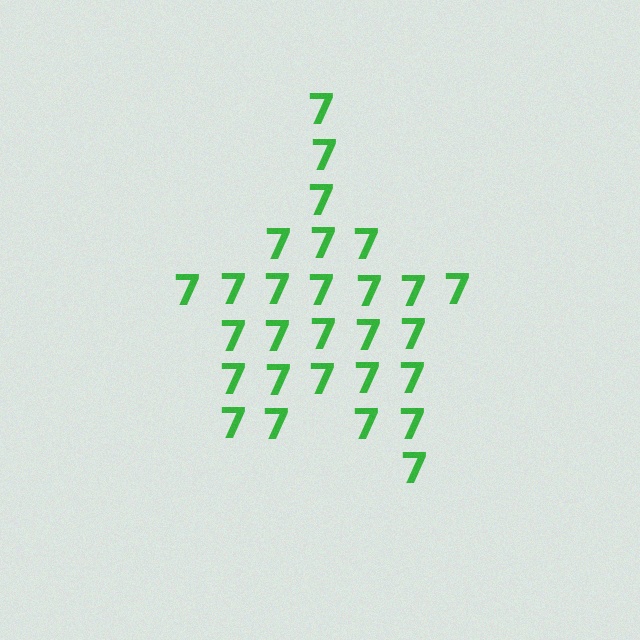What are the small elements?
The small elements are digit 7's.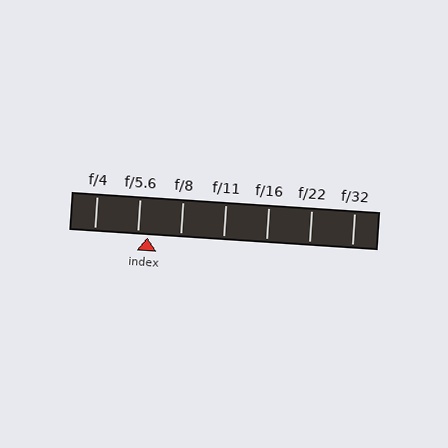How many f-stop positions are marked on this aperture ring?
There are 7 f-stop positions marked.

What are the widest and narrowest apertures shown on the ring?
The widest aperture shown is f/4 and the narrowest is f/32.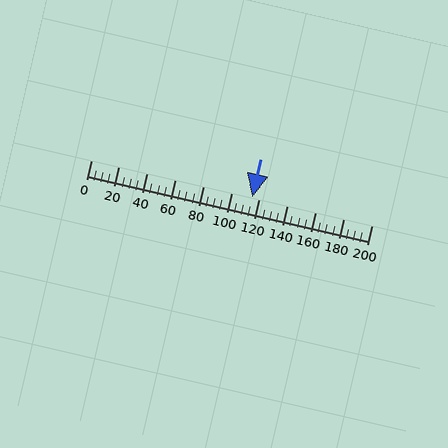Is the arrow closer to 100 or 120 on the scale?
The arrow is closer to 120.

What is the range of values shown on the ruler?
The ruler shows values from 0 to 200.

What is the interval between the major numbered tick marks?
The major tick marks are spaced 20 units apart.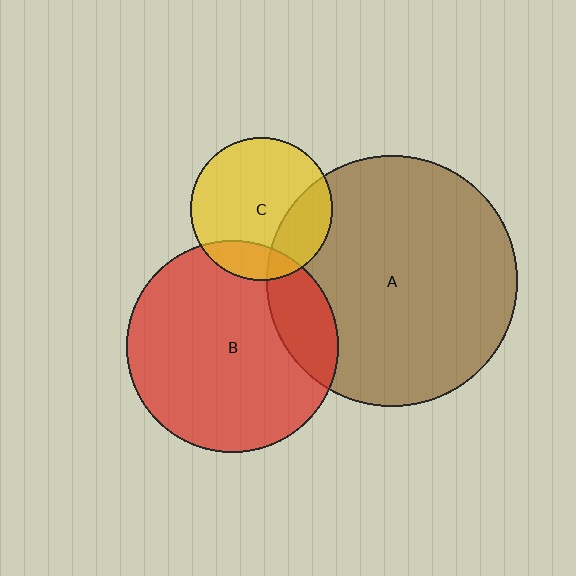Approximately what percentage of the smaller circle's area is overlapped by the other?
Approximately 20%.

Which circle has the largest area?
Circle A (brown).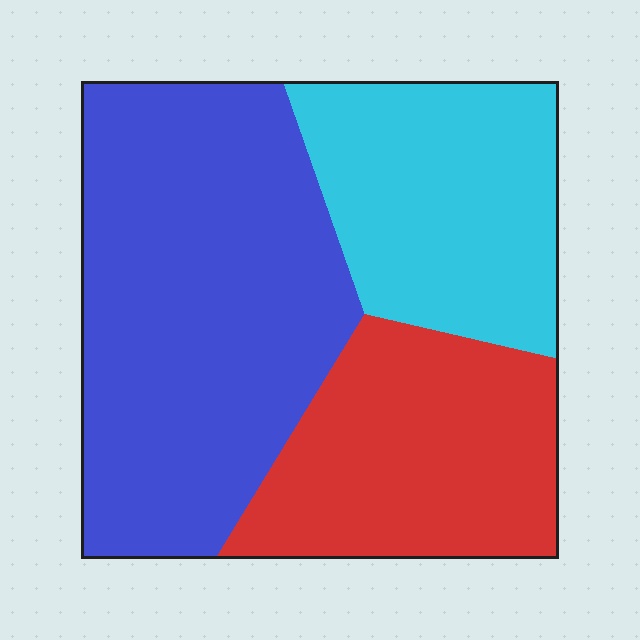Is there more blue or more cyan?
Blue.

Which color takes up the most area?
Blue, at roughly 45%.